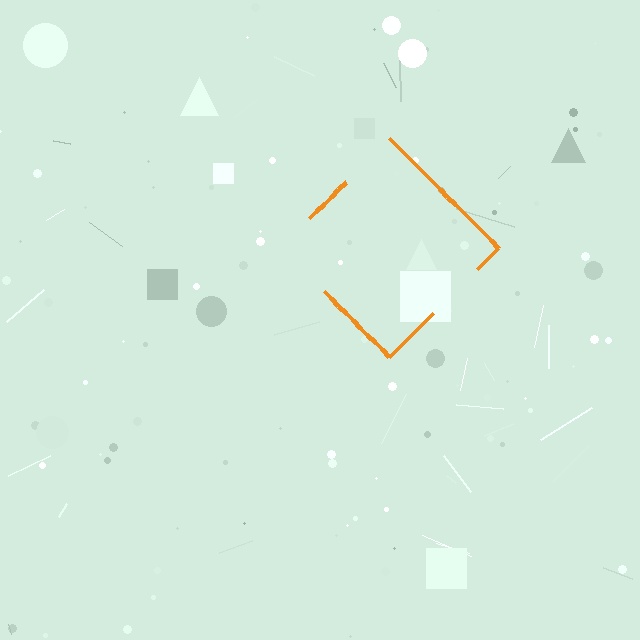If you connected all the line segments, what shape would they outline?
They would outline a diamond.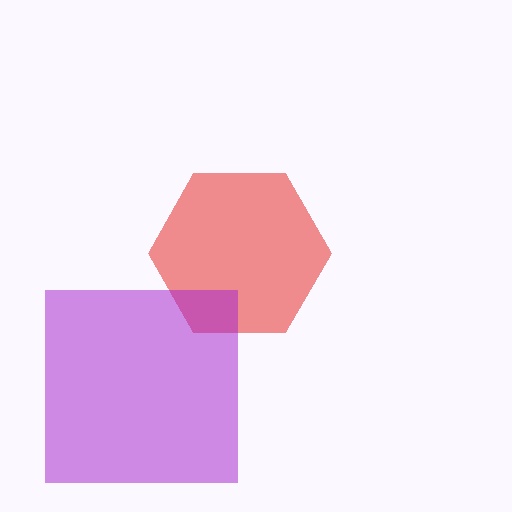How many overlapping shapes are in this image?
There are 2 overlapping shapes in the image.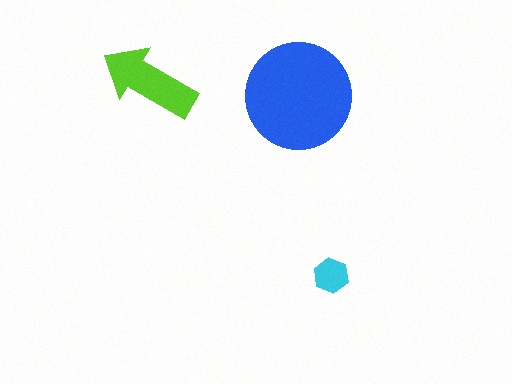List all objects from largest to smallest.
The blue circle, the lime arrow, the cyan hexagon.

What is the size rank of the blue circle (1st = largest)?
1st.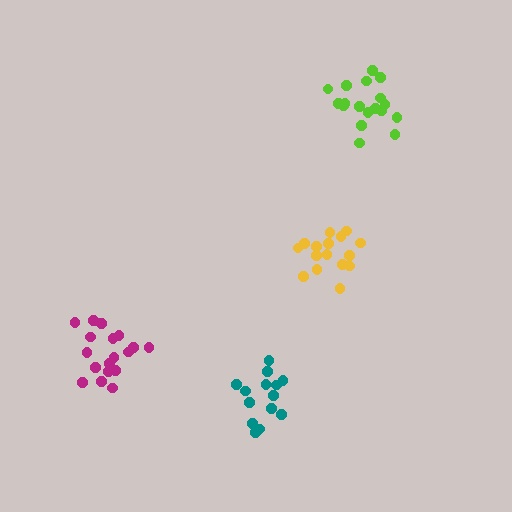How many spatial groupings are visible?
There are 4 spatial groupings.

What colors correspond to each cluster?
The clusters are colored: yellow, magenta, teal, lime.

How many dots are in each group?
Group 1: 16 dots, Group 2: 18 dots, Group 3: 14 dots, Group 4: 18 dots (66 total).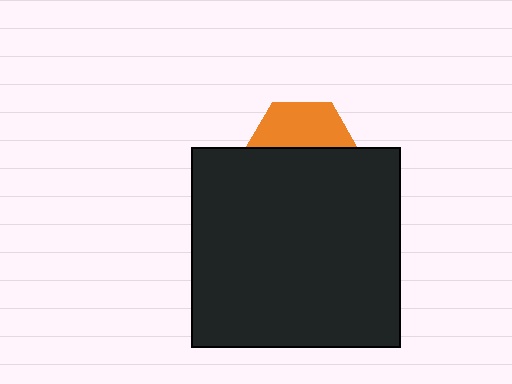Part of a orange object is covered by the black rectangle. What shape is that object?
It is a hexagon.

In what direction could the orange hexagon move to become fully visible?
The orange hexagon could move up. That would shift it out from behind the black rectangle entirely.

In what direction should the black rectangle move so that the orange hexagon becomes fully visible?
The black rectangle should move down. That is the shortest direction to clear the overlap and leave the orange hexagon fully visible.